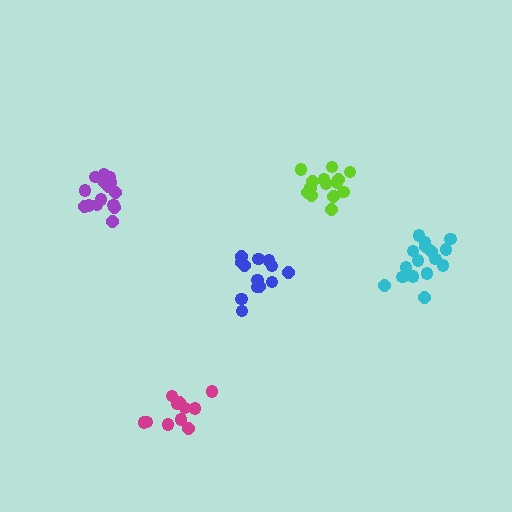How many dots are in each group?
Group 1: 13 dots, Group 2: 12 dots, Group 3: 16 dots, Group 4: 16 dots, Group 5: 14 dots (71 total).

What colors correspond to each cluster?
The clusters are colored: blue, magenta, cyan, purple, lime.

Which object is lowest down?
The magenta cluster is bottommost.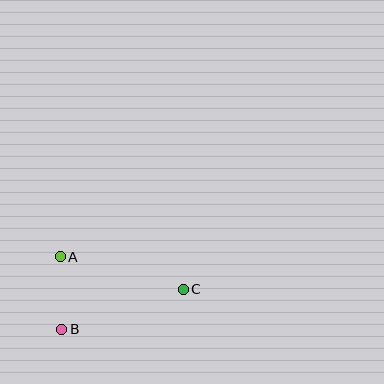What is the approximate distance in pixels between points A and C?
The distance between A and C is approximately 127 pixels.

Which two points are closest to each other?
Points A and B are closest to each other.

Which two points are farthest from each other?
Points B and C are farthest from each other.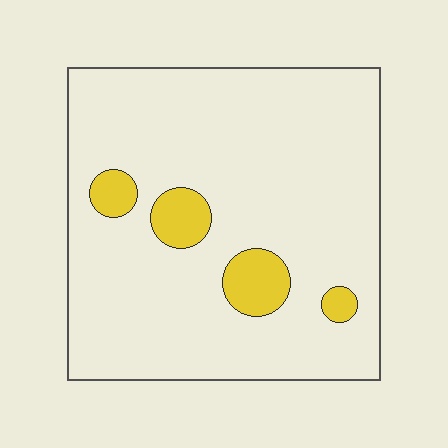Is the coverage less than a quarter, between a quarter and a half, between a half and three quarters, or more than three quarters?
Less than a quarter.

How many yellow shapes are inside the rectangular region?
4.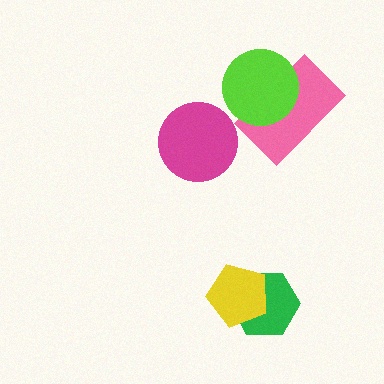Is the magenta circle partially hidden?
No, no other shape covers it.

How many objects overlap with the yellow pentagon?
1 object overlaps with the yellow pentagon.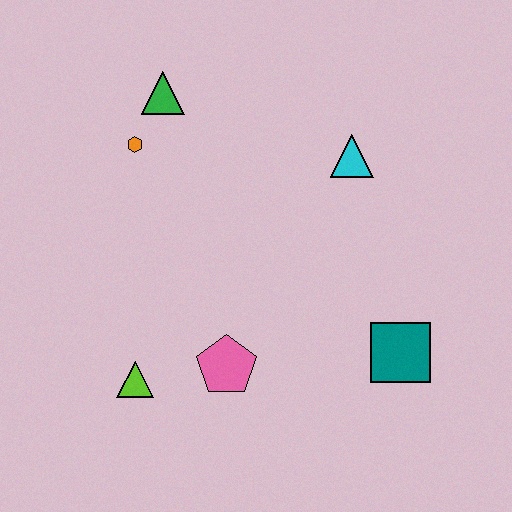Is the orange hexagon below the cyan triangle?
No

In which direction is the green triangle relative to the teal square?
The green triangle is above the teal square.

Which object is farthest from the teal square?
The green triangle is farthest from the teal square.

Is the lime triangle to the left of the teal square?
Yes